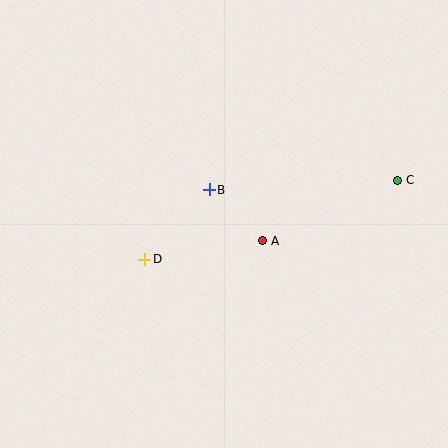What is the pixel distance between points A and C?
The distance between A and C is 148 pixels.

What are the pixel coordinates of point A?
Point A is at (263, 241).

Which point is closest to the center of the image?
Point B at (209, 190) is closest to the center.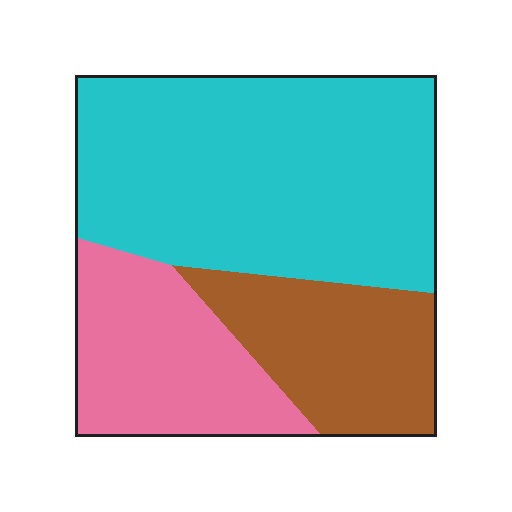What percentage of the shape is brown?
Brown covers roughly 20% of the shape.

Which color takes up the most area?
Cyan, at roughly 55%.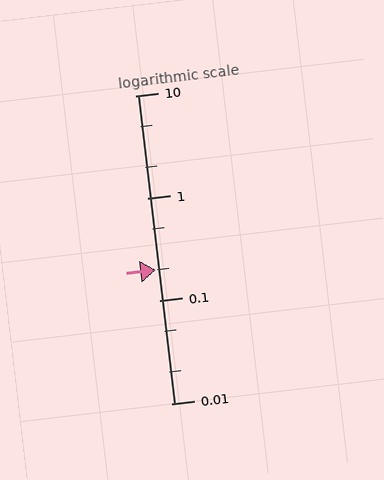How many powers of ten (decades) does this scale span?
The scale spans 3 decades, from 0.01 to 10.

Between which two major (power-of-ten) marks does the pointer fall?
The pointer is between 0.1 and 1.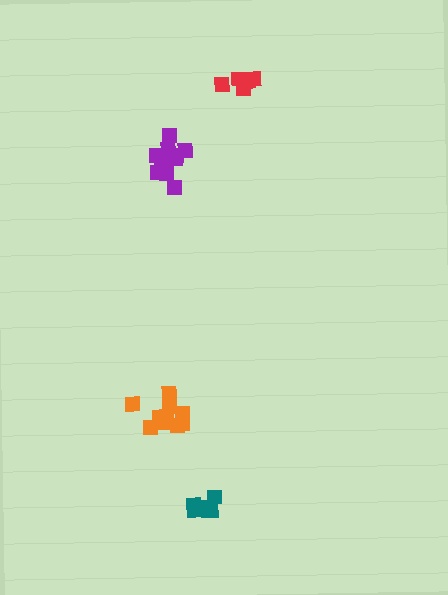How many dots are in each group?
Group 1: 5 dots, Group 2: 11 dots, Group 3: 10 dots, Group 4: 6 dots (32 total).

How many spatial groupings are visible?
There are 4 spatial groupings.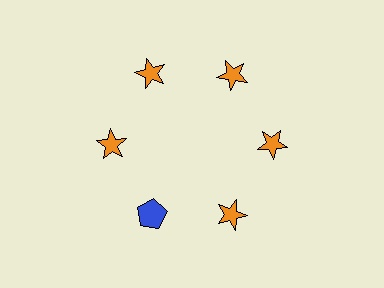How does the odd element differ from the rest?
It differs in both color (blue instead of orange) and shape (pentagon instead of star).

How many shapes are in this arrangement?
There are 6 shapes arranged in a ring pattern.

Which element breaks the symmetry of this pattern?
The blue pentagon at roughly the 7 o'clock position breaks the symmetry. All other shapes are orange stars.